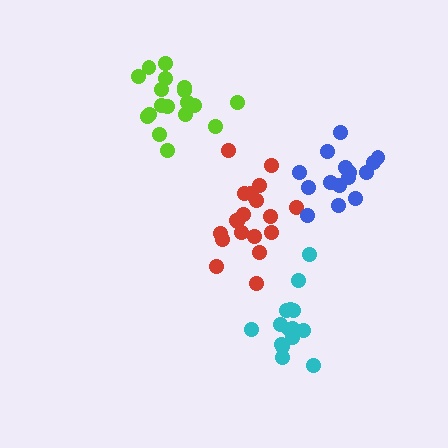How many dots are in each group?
Group 1: 19 dots, Group 2: 18 dots, Group 3: 15 dots, Group 4: 15 dots (67 total).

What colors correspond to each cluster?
The clusters are colored: red, lime, cyan, blue.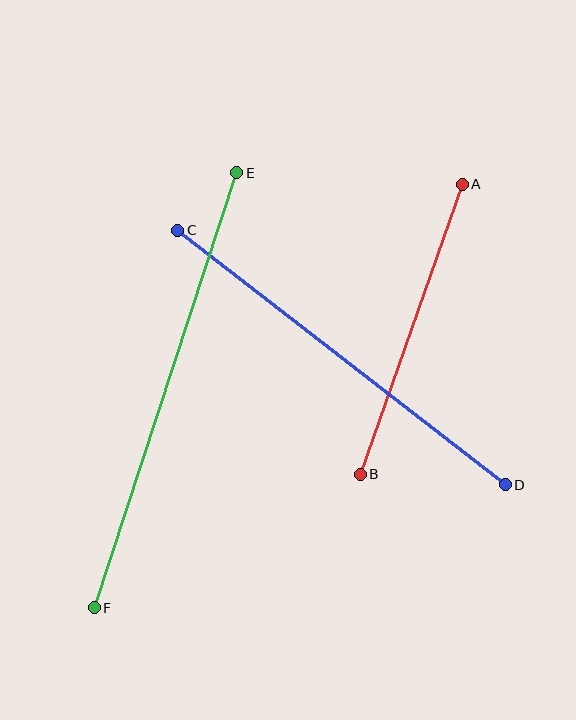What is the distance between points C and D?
The distance is approximately 415 pixels.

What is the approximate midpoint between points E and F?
The midpoint is at approximately (165, 390) pixels.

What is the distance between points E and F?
The distance is approximately 458 pixels.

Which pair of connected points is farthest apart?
Points E and F are farthest apart.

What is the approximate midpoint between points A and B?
The midpoint is at approximately (411, 329) pixels.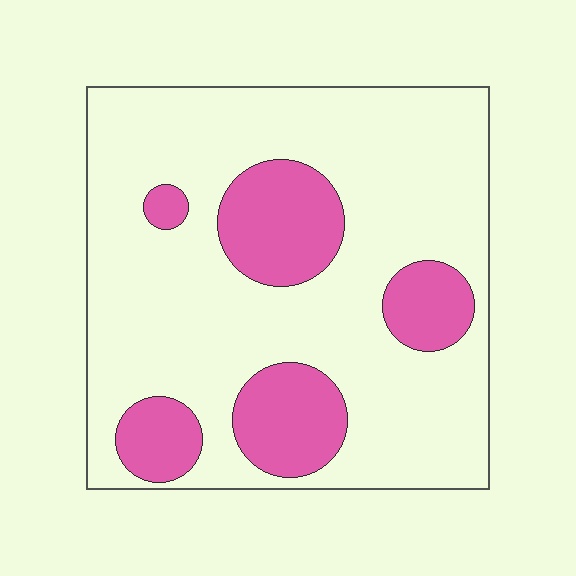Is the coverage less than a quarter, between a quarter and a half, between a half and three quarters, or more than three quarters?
Less than a quarter.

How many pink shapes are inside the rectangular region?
5.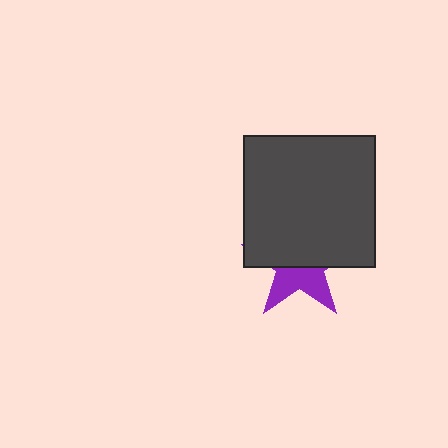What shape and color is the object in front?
The object in front is a dark gray square.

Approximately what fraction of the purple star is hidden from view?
Roughly 60% of the purple star is hidden behind the dark gray square.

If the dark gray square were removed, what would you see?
You would see the complete purple star.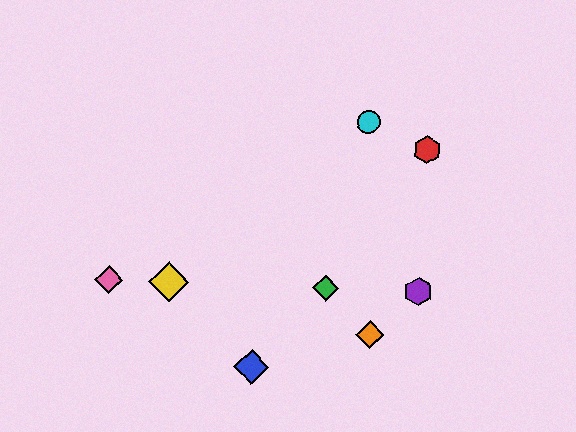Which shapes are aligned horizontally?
The green diamond, the yellow diamond, the purple hexagon, the pink diamond are aligned horizontally.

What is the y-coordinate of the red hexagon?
The red hexagon is at y≈150.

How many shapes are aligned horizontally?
4 shapes (the green diamond, the yellow diamond, the purple hexagon, the pink diamond) are aligned horizontally.